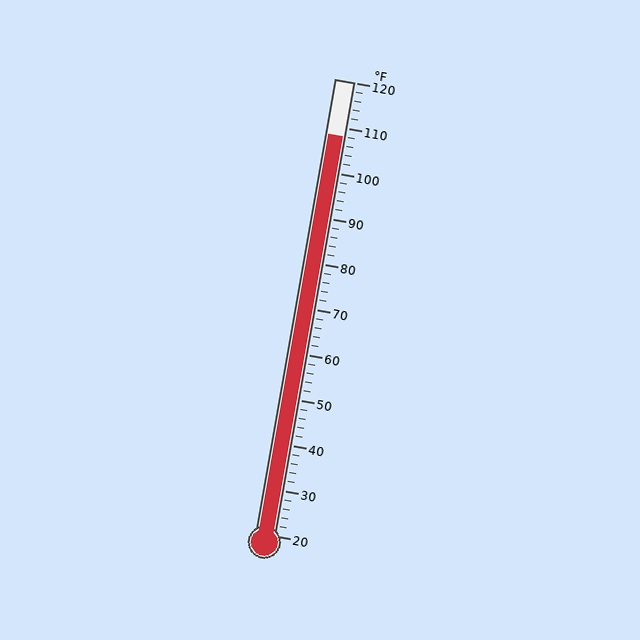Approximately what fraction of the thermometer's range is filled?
The thermometer is filled to approximately 90% of its range.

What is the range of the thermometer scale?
The thermometer scale ranges from 20°F to 120°F.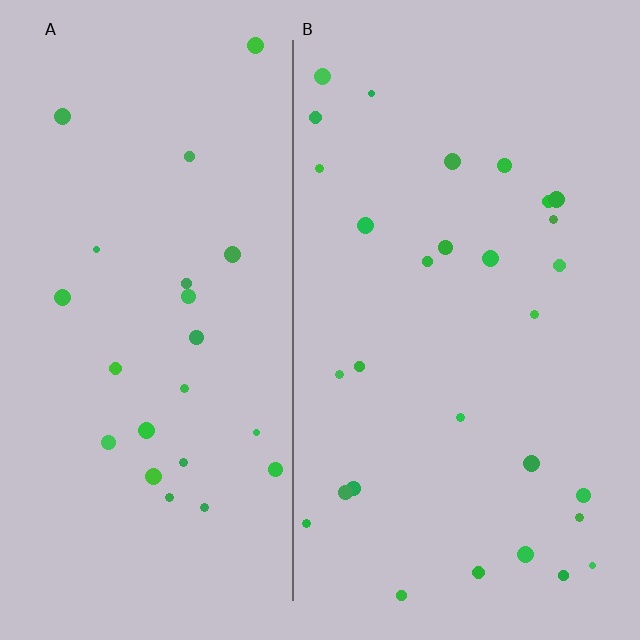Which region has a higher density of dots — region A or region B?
B (the right).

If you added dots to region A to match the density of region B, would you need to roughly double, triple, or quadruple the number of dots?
Approximately double.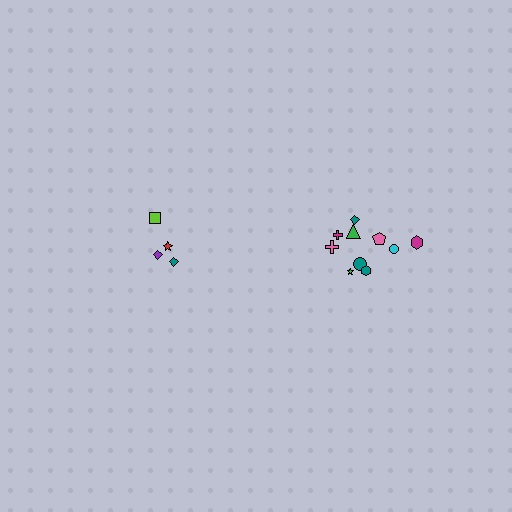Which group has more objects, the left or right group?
The right group.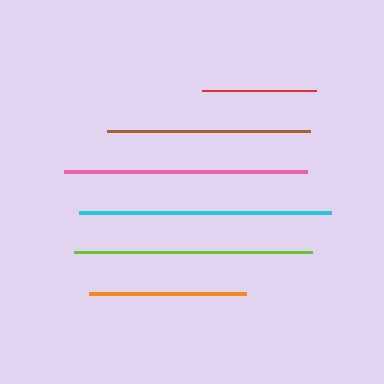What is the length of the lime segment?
The lime segment is approximately 238 pixels long.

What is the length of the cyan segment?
The cyan segment is approximately 252 pixels long.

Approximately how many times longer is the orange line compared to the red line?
The orange line is approximately 1.4 times the length of the red line.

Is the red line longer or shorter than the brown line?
The brown line is longer than the red line.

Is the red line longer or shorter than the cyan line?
The cyan line is longer than the red line.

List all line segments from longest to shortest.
From longest to shortest: cyan, pink, lime, brown, orange, red.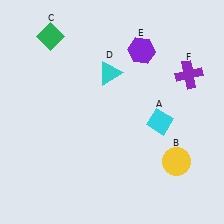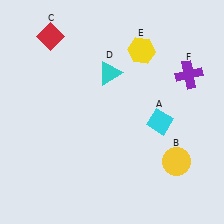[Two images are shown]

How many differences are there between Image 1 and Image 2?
There are 2 differences between the two images.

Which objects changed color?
C changed from green to red. E changed from purple to yellow.